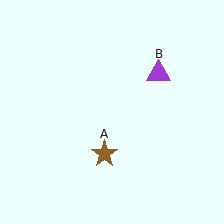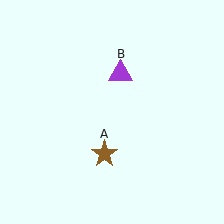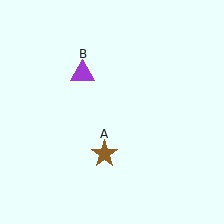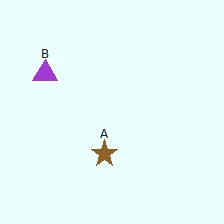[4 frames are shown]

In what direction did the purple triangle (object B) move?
The purple triangle (object B) moved left.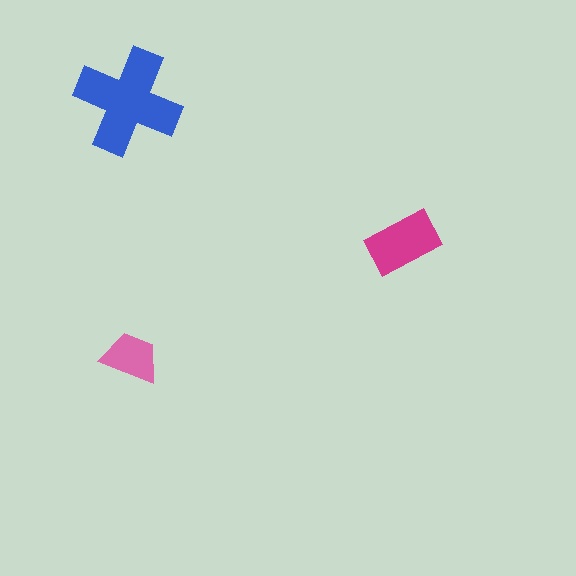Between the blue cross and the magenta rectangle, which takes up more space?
The blue cross.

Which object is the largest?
The blue cross.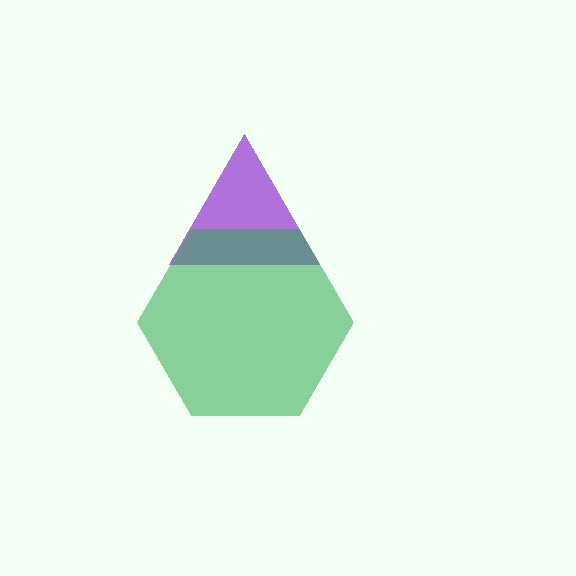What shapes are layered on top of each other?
The layered shapes are: a purple triangle, a green hexagon.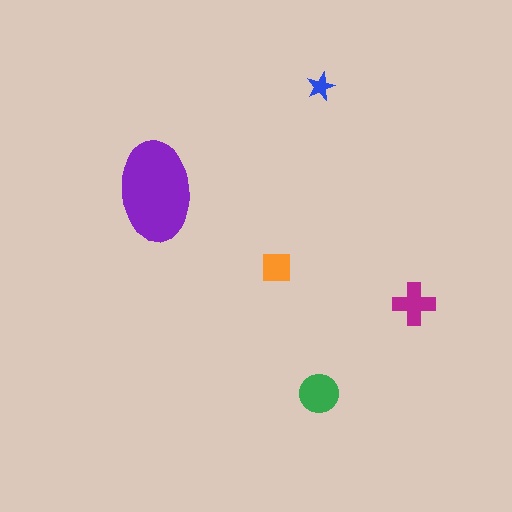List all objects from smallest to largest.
The blue star, the orange square, the magenta cross, the green circle, the purple ellipse.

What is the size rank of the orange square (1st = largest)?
4th.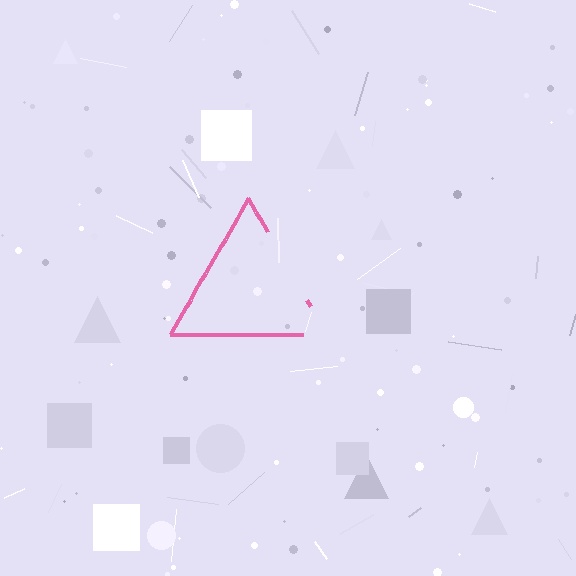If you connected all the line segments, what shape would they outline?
They would outline a triangle.